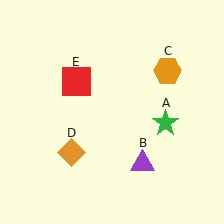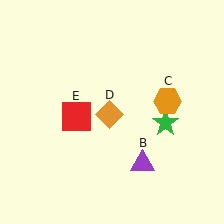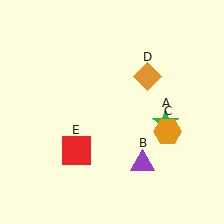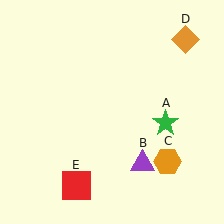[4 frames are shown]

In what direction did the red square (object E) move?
The red square (object E) moved down.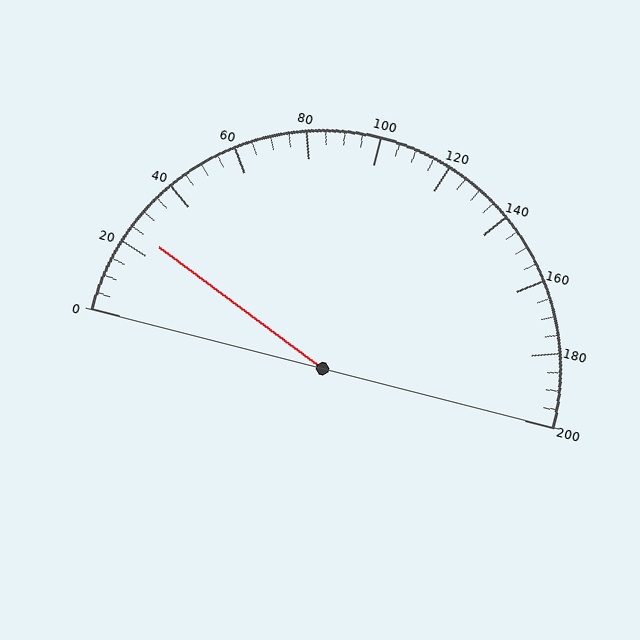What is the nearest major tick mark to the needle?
The nearest major tick mark is 20.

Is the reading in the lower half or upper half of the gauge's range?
The reading is in the lower half of the range (0 to 200).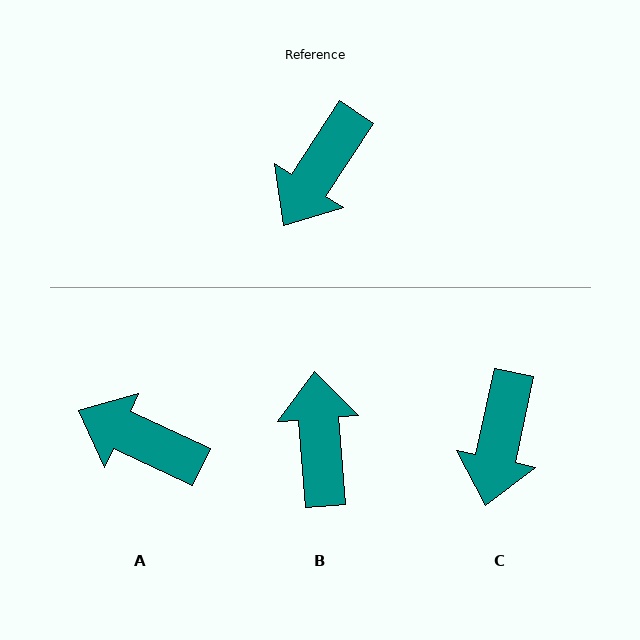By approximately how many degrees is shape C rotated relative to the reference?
Approximately 21 degrees counter-clockwise.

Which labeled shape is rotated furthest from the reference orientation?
B, about 142 degrees away.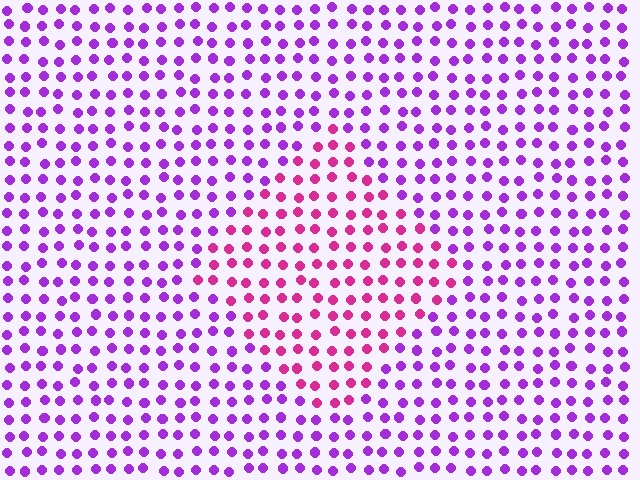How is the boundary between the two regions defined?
The boundary is defined purely by a slight shift in hue (about 42 degrees). Spacing, size, and orientation are identical on both sides.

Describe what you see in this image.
The image is filled with small purple elements in a uniform arrangement. A diamond-shaped region is visible where the elements are tinted to a slightly different hue, forming a subtle color boundary.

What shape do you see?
I see a diamond.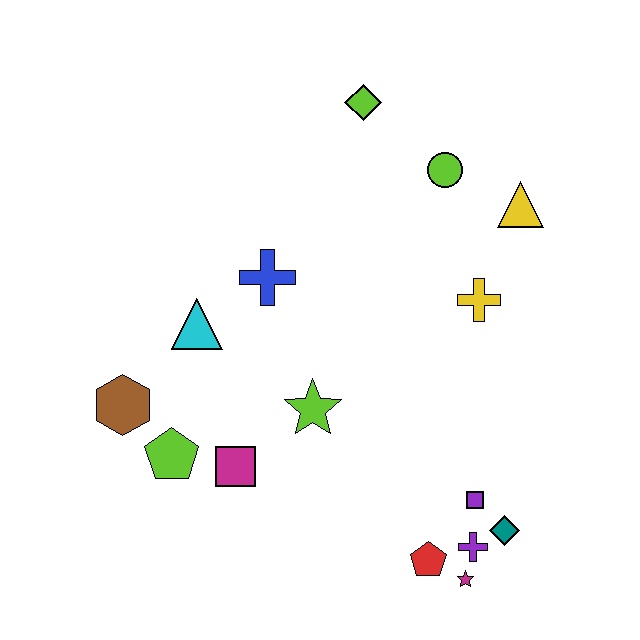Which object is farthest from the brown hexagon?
The yellow triangle is farthest from the brown hexagon.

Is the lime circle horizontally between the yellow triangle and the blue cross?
Yes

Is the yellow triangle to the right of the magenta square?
Yes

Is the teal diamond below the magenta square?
Yes